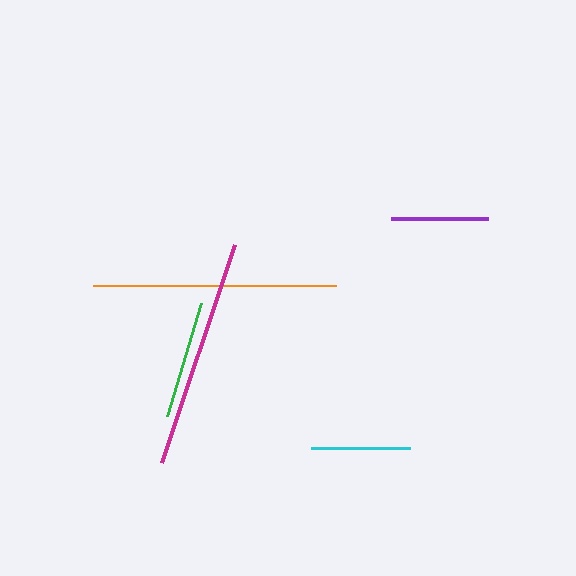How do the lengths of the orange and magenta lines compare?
The orange and magenta lines are approximately the same length.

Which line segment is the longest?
The orange line is the longest at approximately 242 pixels.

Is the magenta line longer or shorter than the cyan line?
The magenta line is longer than the cyan line.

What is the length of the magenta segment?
The magenta segment is approximately 230 pixels long.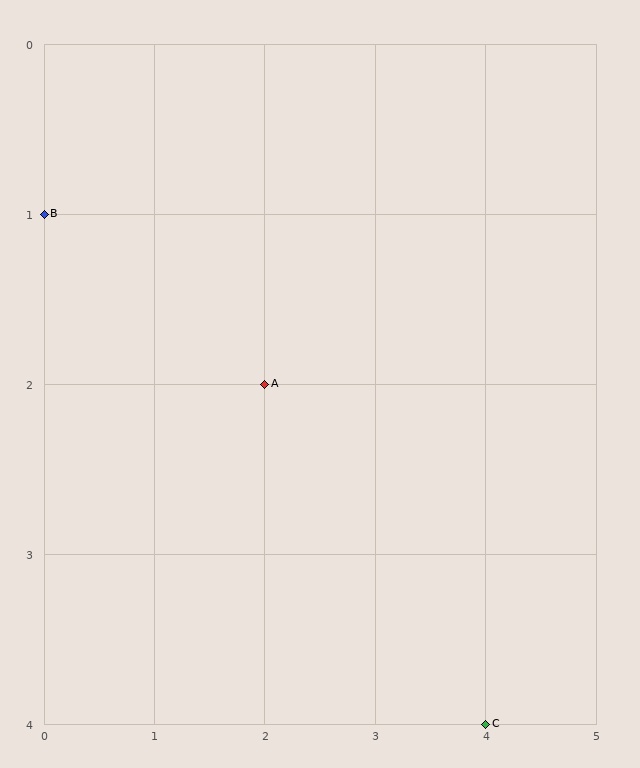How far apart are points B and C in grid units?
Points B and C are 4 columns and 3 rows apart (about 5.0 grid units diagonally).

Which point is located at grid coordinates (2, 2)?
Point A is at (2, 2).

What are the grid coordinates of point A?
Point A is at grid coordinates (2, 2).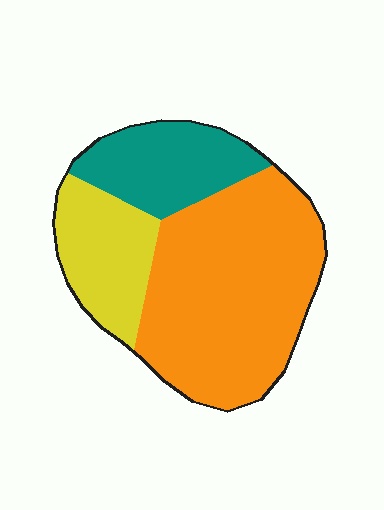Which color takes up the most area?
Orange, at roughly 60%.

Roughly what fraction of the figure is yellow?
Yellow covers 21% of the figure.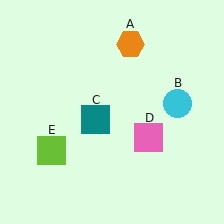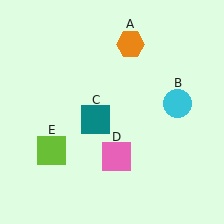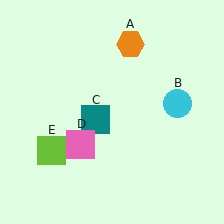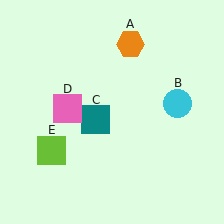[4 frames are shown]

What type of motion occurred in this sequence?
The pink square (object D) rotated clockwise around the center of the scene.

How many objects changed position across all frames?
1 object changed position: pink square (object D).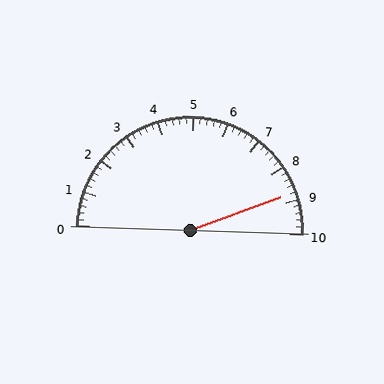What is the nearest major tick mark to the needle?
The nearest major tick mark is 9.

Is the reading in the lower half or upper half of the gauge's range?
The reading is in the upper half of the range (0 to 10).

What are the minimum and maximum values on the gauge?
The gauge ranges from 0 to 10.